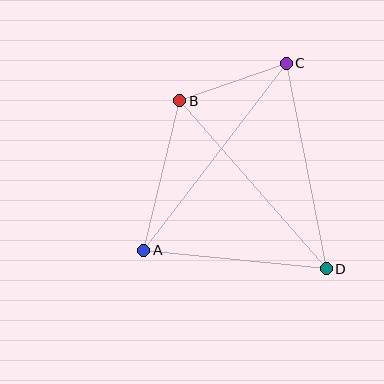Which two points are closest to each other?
Points B and C are closest to each other.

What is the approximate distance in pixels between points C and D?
The distance between C and D is approximately 209 pixels.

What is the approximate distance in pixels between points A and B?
The distance between A and B is approximately 154 pixels.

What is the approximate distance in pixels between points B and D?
The distance between B and D is approximately 223 pixels.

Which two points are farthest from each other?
Points A and C are farthest from each other.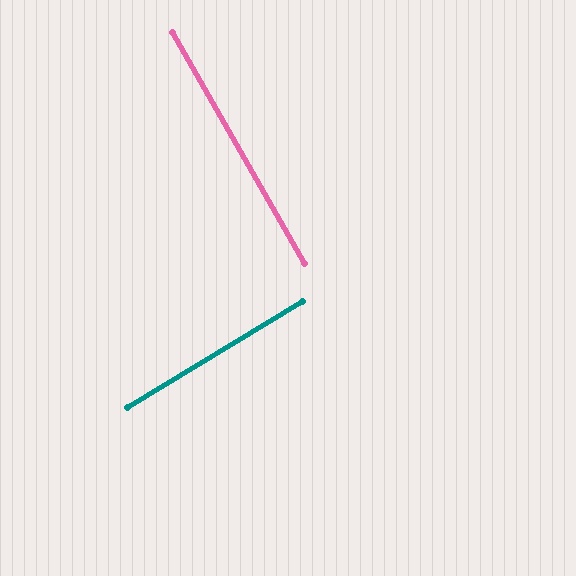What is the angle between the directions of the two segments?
Approximately 89 degrees.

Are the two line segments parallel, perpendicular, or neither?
Perpendicular — they meet at approximately 89°.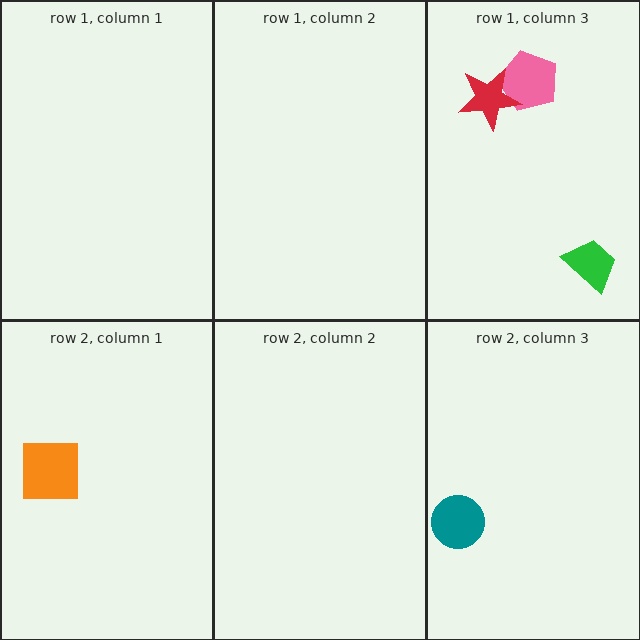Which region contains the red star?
The row 1, column 3 region.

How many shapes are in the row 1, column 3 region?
3.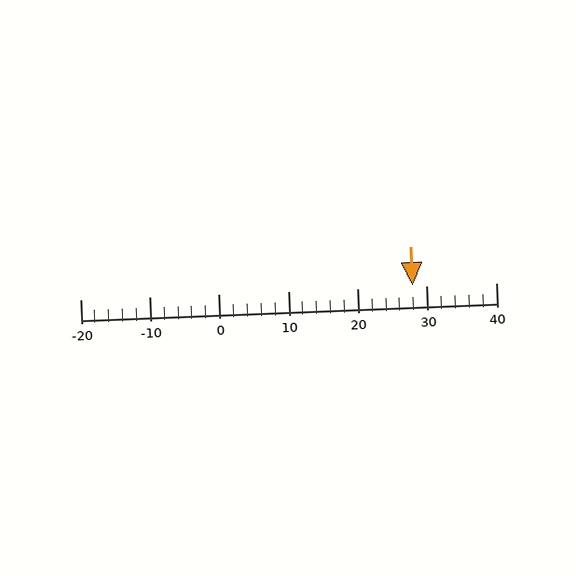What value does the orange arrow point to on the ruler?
The orange arrow points to approximately 28.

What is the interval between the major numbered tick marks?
The major tick marks are spaced 10 units apart.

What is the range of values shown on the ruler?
The ruler shows values from -20 to 40.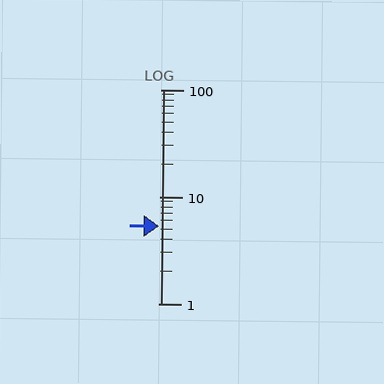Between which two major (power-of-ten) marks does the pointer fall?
The pointer is between 1 and 10.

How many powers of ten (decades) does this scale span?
The scale spans 2 decades, from 1 to 100.